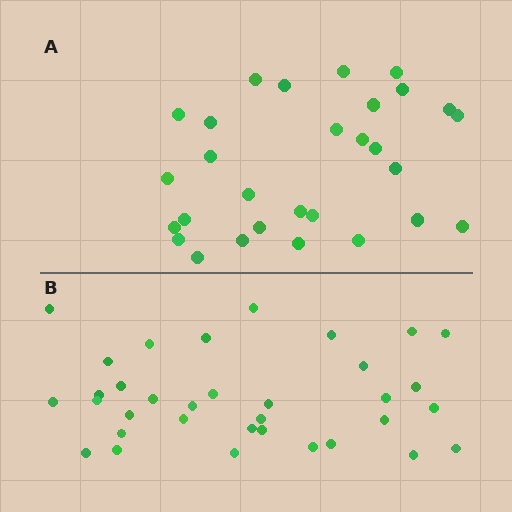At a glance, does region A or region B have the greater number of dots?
Region B (the bottom region) has more dots.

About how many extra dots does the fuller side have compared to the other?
Region B has about 5 more dots than region A.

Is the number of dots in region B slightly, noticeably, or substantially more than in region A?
Region B has only slightly more — the two regions are fairly close. The ratio is roughly 1.2 to 1.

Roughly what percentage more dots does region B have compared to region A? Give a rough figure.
About 15% more.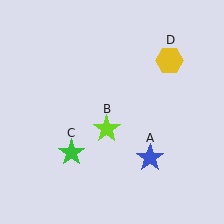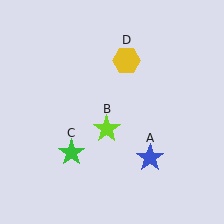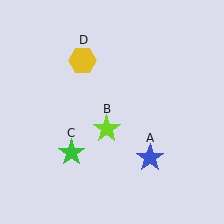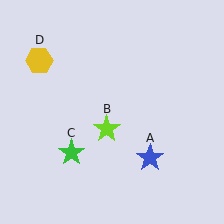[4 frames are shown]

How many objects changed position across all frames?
1 object changed position: yellow hexagon (object D).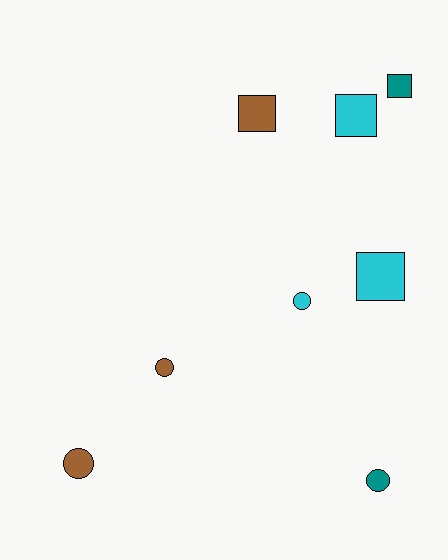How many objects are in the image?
There are 8 objects.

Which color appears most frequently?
Brown, with 3 objects.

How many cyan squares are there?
There are 2 cyan squares.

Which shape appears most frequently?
Circle, with 4 objects.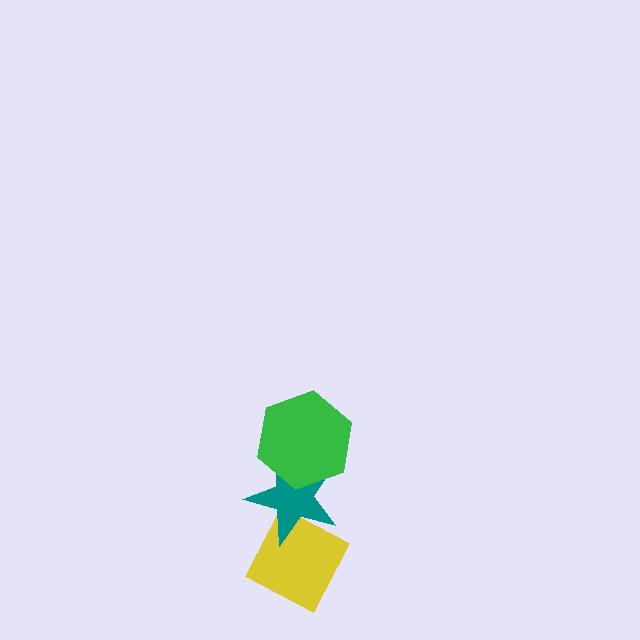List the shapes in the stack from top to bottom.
From top to bottom: the green hexagon, the teal star, the yellow diamond.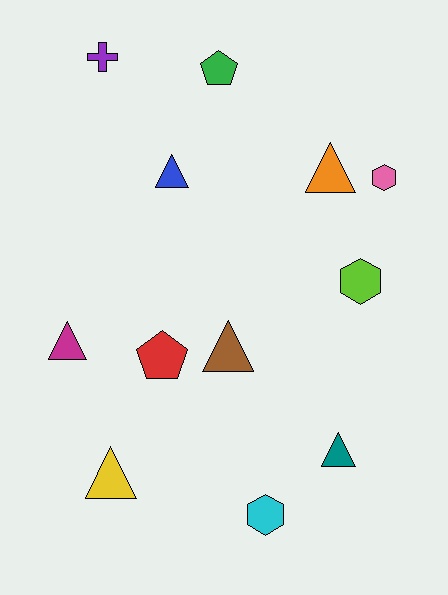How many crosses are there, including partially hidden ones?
There is 1 cross.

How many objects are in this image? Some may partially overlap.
There are 12 objects.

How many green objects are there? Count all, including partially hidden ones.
There is 1 green object.